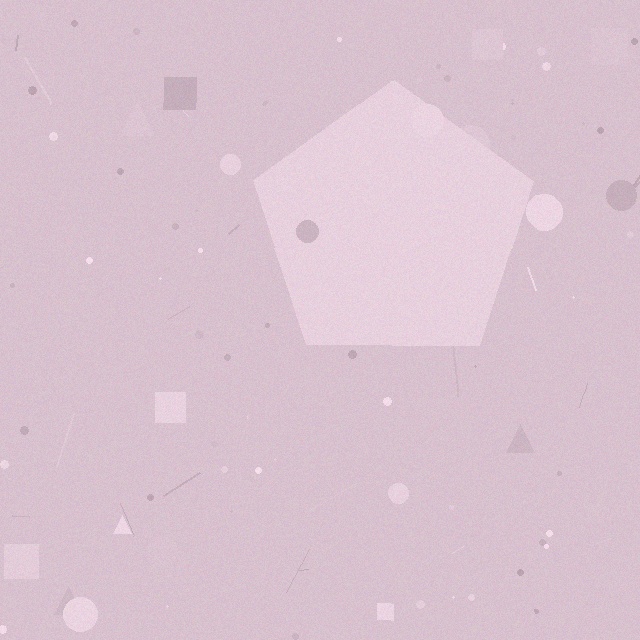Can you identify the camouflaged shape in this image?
The camouflaged shape is a pentagon.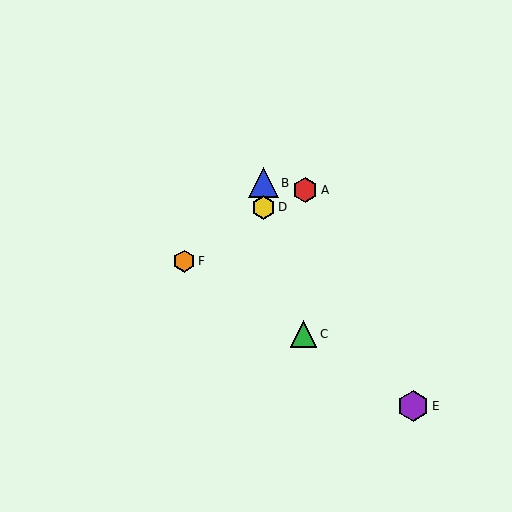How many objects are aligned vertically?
2 objects (B, D) are aligned vertically.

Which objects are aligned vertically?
Objects B, D are aligned vertically.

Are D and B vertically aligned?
Yes, both are at x≈263.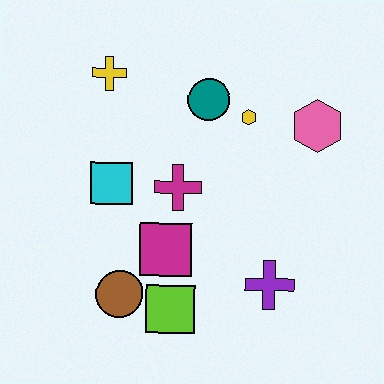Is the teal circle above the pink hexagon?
Yes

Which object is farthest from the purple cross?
The yellow cross is farthest from the purple cross.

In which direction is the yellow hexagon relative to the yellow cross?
The yellow hexagon is to the right of the yellow cross.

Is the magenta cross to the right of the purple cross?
No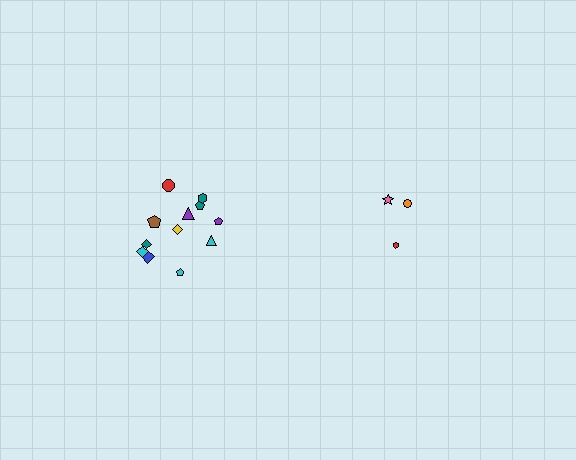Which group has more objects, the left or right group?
The left group.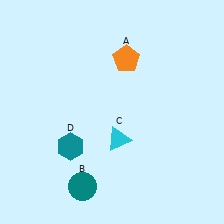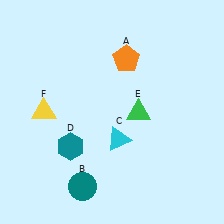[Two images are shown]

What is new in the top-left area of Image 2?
A yellow triangle (F) was added in the top-left area of Image 2.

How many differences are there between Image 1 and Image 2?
There are 2 differences between the two images.